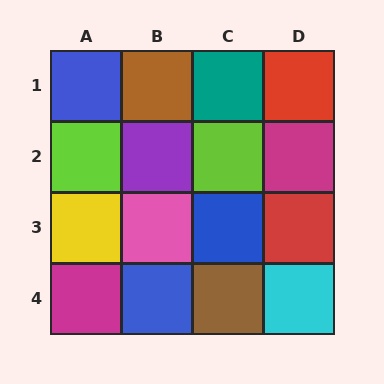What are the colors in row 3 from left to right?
Yellow, pink, blue, red.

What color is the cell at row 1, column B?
Brown.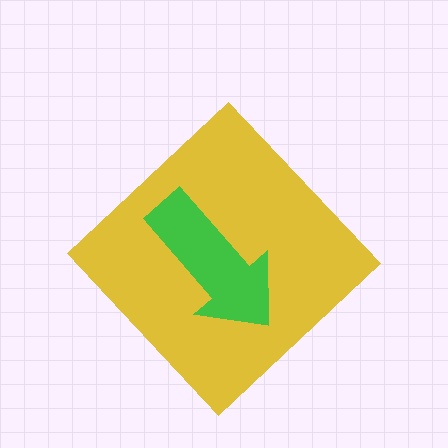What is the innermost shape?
The green arrow.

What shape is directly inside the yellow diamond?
The green arrow.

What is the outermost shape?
The yellow diamond.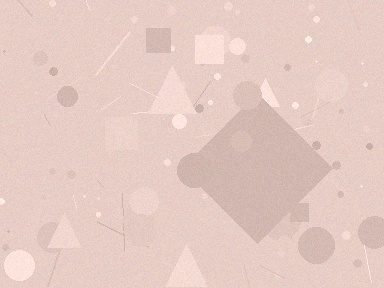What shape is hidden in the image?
A diamond is hidden in the image.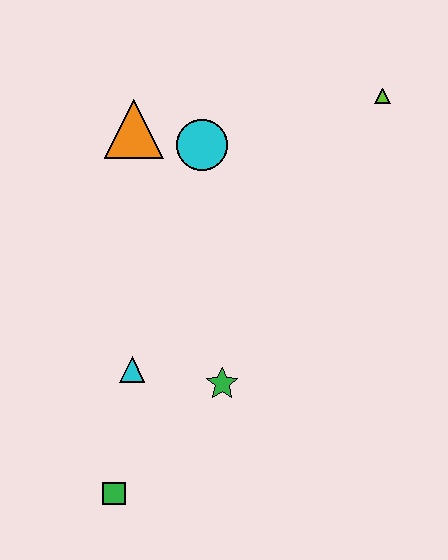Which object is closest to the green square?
The cyan triangle is closest to the green square.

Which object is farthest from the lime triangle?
The green square is farthest from the lime triangle.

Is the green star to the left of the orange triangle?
No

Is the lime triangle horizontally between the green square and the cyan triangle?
No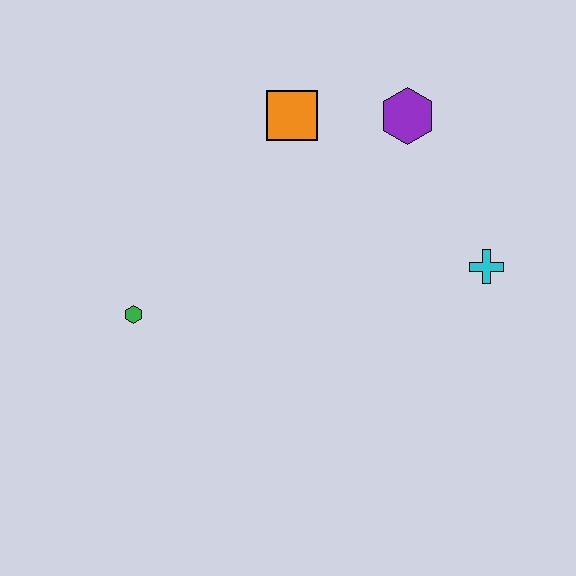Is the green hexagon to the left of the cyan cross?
Yes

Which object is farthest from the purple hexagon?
The green hexagon is farthest from the purple hexagon.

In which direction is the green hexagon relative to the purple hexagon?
The green hexagon is to the left of the purple hexagon.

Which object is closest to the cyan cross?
The purple hexagon is closest to the cyan cross.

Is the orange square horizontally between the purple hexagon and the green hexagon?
Yes